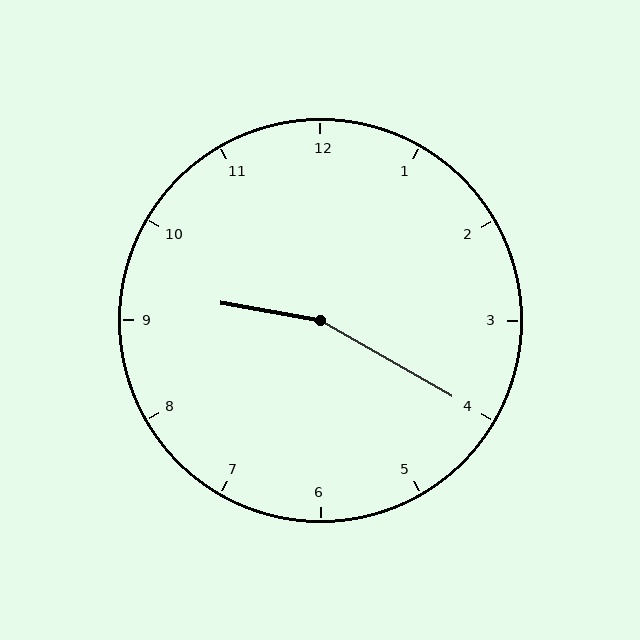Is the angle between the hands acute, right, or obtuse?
It is obtuse.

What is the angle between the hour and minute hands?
Approximately 160 degrees.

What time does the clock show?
9:20.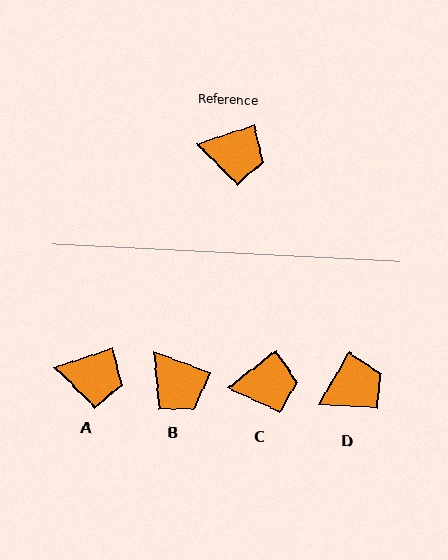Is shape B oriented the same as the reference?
No, it is off by about 39 degrees.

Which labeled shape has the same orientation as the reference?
A.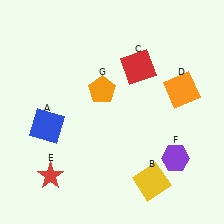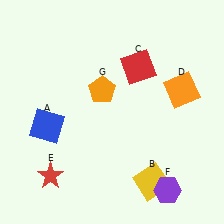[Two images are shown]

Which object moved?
The purple hexagon (F) moved down.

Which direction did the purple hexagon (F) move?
The purple hexagon (F) moved down.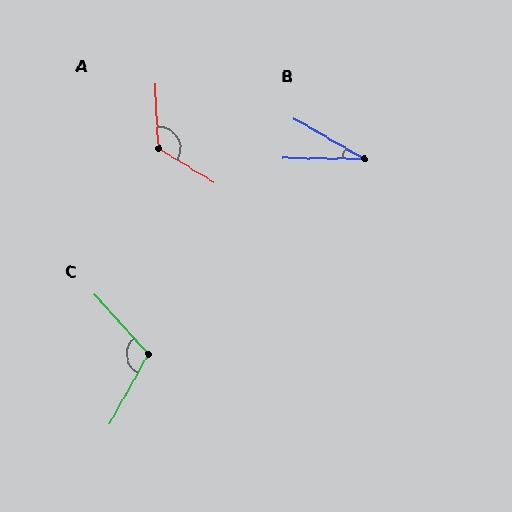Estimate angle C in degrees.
Approximately 108 degrees.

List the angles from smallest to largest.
B (29°), C (108°), A (124°).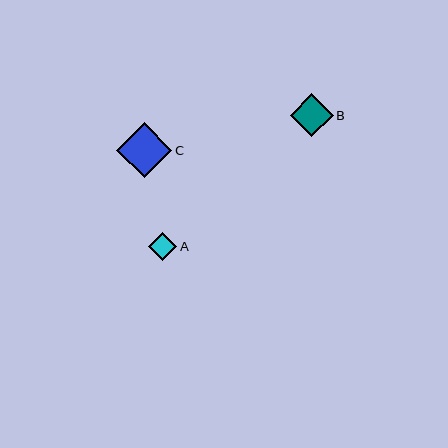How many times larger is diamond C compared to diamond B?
Diamond C is approximately 1.3 times the size of diamond B.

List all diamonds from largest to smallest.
From largest to smallest: C, B, A.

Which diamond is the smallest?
Diamond A is the smallest with a size of approximately 28 pixels.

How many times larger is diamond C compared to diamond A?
Diamond C is approximately 2.0 times the size of diamond A.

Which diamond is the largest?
Diamond C is the largest with a size of approximately 55 pixels.